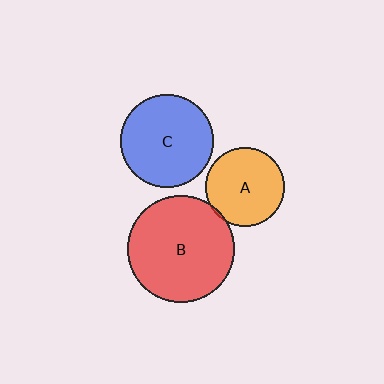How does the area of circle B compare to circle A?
Approximately 1.8 times.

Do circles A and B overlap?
Yes.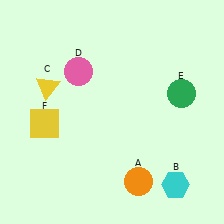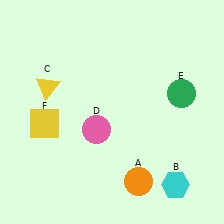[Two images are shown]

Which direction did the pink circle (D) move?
The pink circle (D) moved down.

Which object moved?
The pink circle (D) moved down.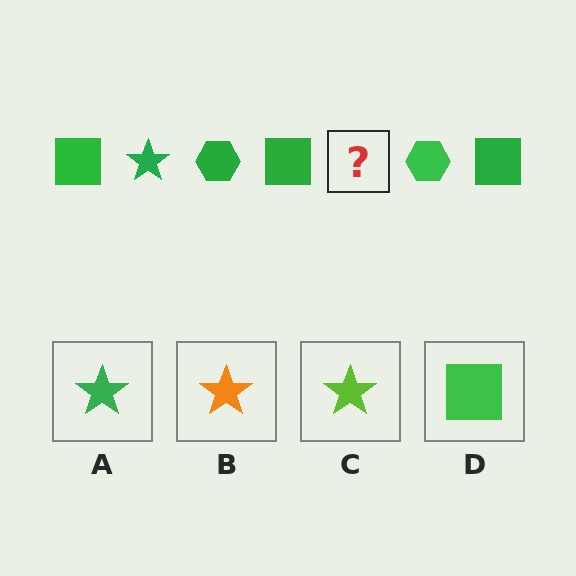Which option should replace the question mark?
Option A.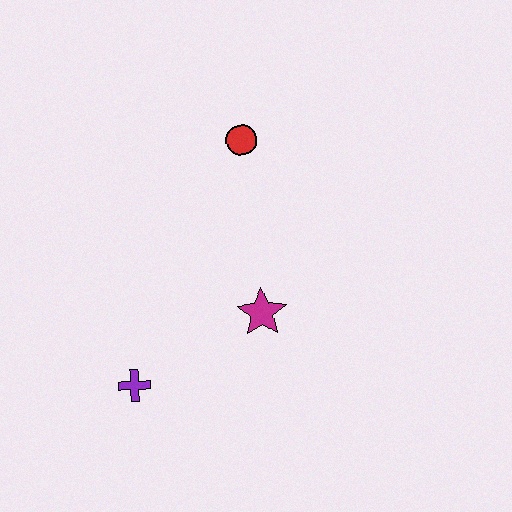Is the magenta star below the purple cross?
No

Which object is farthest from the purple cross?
The red circle is farthest from the purple cross.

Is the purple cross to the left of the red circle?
Yes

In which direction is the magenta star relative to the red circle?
The magenta star is below the red circle.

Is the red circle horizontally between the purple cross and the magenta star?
Yes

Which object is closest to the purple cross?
The magenta star is closest to the purple cross.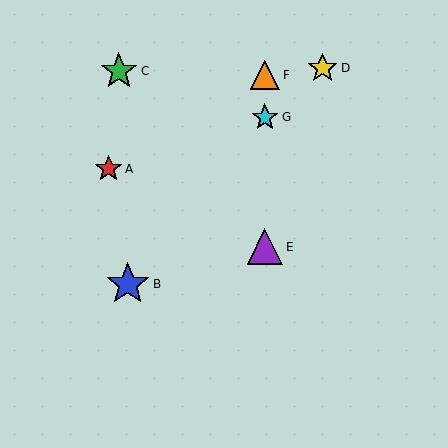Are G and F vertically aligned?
Yes, both are at x≈265.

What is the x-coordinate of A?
Object A is at x≈109.